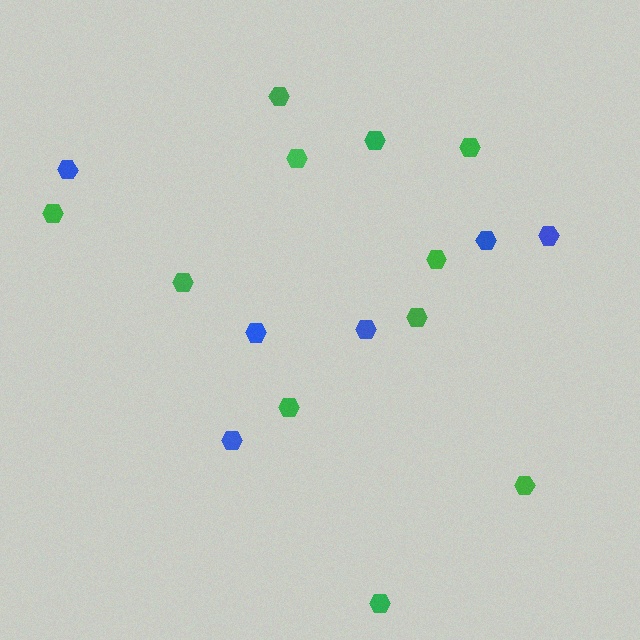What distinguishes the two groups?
There are 2 groups: one group of blue hexagons (6) and one group of green hexagons (11).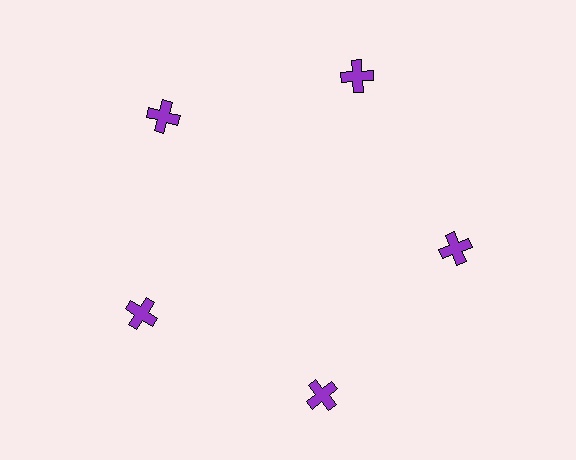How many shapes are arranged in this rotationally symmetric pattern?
There are 5 shapes, arranged in 5 groups of 1.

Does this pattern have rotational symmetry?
Yes, this pattern has 5-fold rotational symmetry. It looks the same after rotating 72 degrees around the center.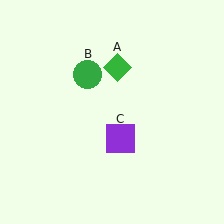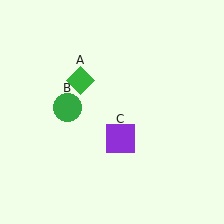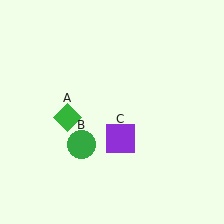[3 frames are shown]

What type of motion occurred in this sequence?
The green diamond (object A), green circle (object B) rotated counterclockwise around the center of the scene.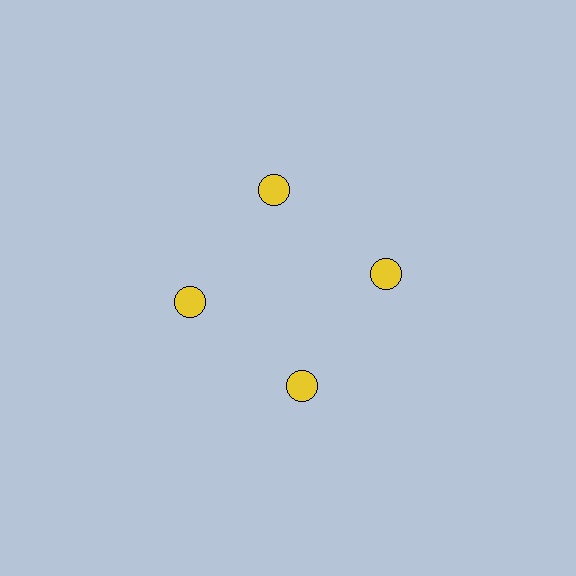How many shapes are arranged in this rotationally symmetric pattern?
There are 4 shapes, arranged in 4 groups of 1.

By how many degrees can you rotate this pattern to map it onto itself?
The pattern maps onto itself every 90 degrees of rotation.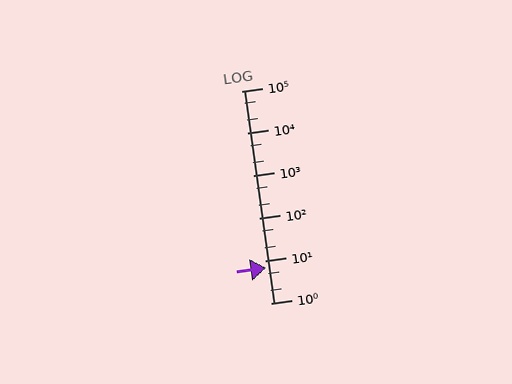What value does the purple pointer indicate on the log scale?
The pointer indicates approximately 6.9.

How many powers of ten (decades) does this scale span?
The scale spans 5 decades, from 1 to 100000.